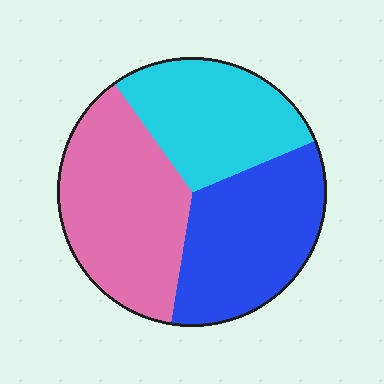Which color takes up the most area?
Pink, at roughly 40%.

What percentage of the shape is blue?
Blue takes up between a quarter and a half of the shape.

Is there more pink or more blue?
Pink.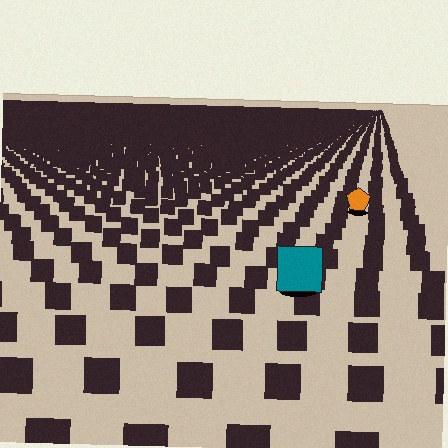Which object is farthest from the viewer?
The orange pentagon is farthest from the viewer. It appears smaller and the ground texture around it is denser.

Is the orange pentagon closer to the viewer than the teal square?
No. The teal square is closer — you can tell from the texture gradient: the ground texture is coarser near it.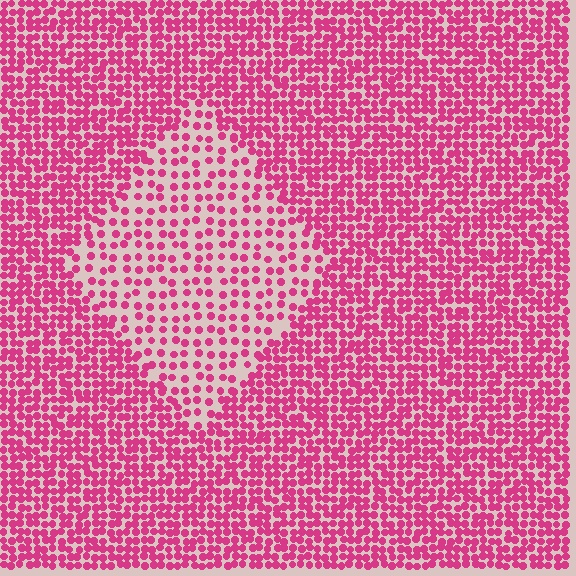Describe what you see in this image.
The image contains small magenta elements arranged at two different densities. A diamond-shaped region is visible where the elements are less densely packed than the surrounding area.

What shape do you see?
I see a diamond.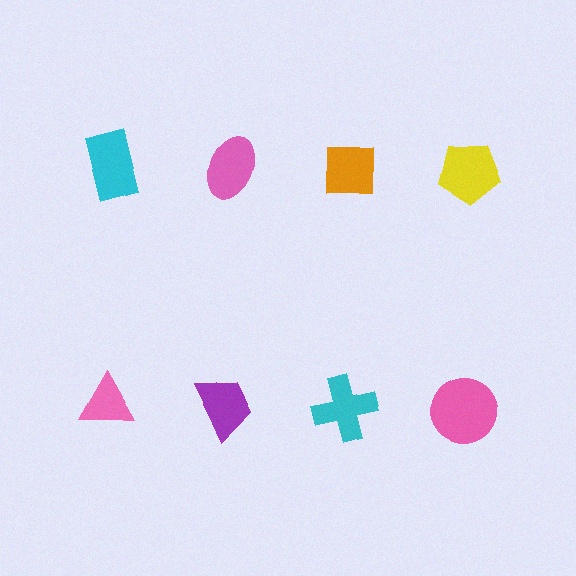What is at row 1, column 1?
A cyan rectangle.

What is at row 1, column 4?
A yellow pentagon.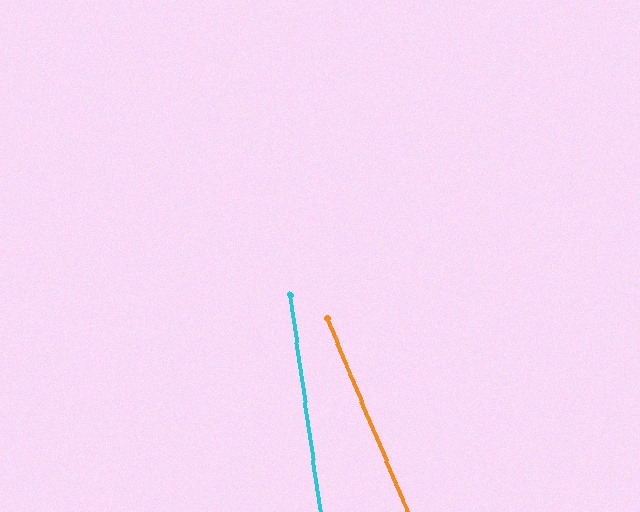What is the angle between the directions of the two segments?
Approximately 15 degrees.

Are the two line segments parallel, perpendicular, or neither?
Neither parallel nor perpendicular — they differ by about 15°.